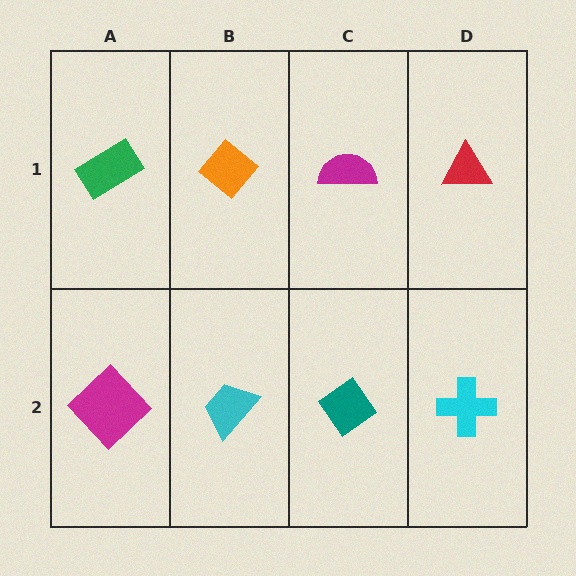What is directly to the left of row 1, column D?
A magenta semicircle.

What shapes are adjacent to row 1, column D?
A cyan cross (row 2, column D), a magenta semicircle (row 1, column C).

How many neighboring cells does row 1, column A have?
2.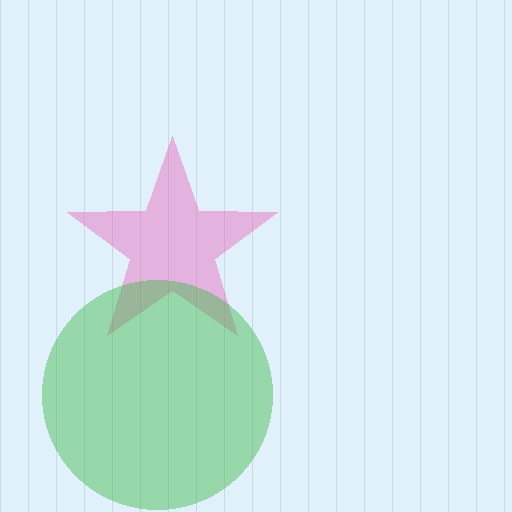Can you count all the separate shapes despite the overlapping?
Yes, there are 2 separate shapes.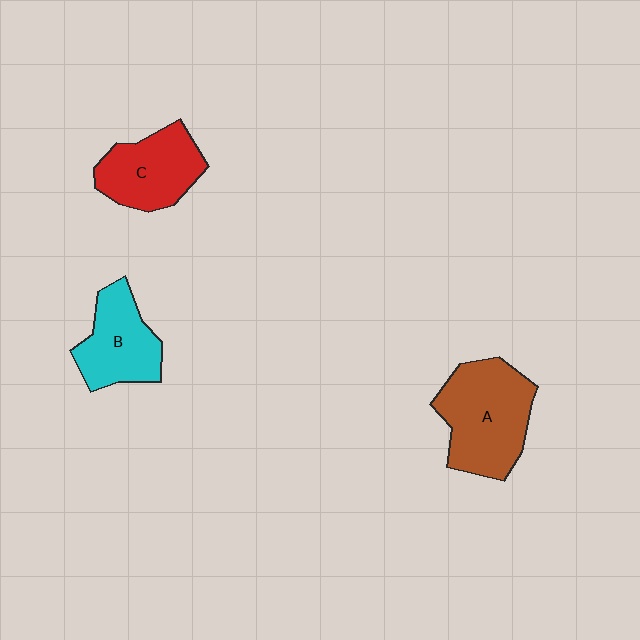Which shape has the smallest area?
Shape B (cyan).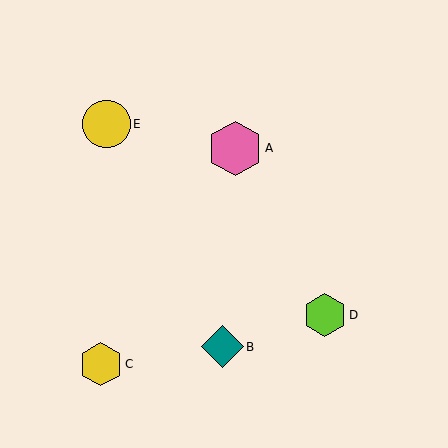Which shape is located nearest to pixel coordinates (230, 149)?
The pink hexagon (labeled A) at (235, 148) is nearest to that location.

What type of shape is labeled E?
Shape E is a yellow circle.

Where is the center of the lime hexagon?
The center of the lime hexagon is at (325, 315).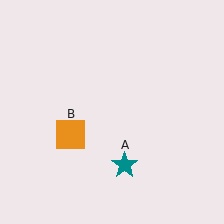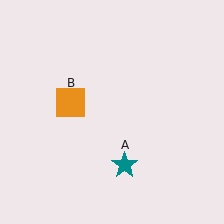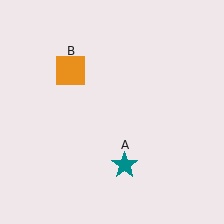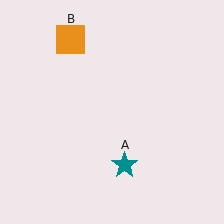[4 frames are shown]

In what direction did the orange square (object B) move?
The orange square (object B) moved up.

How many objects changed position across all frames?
1 object changed position: orange square (object B).